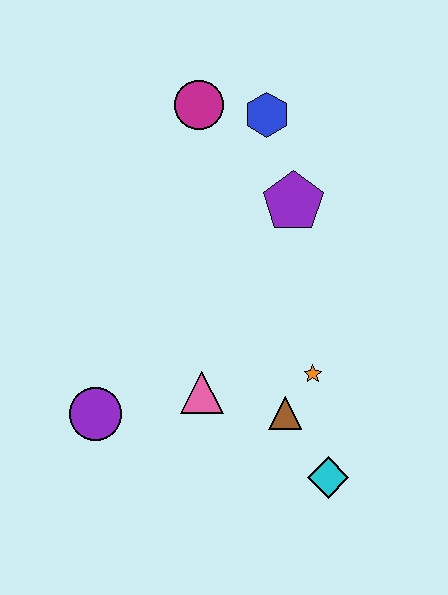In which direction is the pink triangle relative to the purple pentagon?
The pink triangle is below the purple pentagon.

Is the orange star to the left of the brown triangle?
No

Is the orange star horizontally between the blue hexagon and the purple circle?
No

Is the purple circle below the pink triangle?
Yes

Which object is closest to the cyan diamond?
The brown triangle is closest to the cyan diamond.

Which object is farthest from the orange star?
The magenta circle is farthest from the orange star.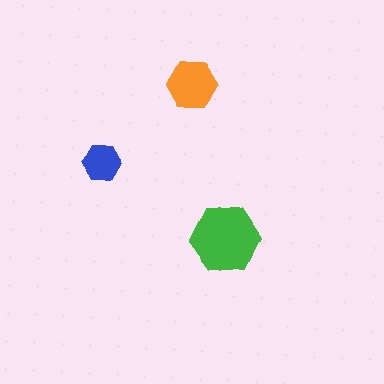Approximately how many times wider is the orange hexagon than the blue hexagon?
About 1.5 times wider.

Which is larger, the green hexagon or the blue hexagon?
The green one.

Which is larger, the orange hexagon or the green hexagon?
The green one.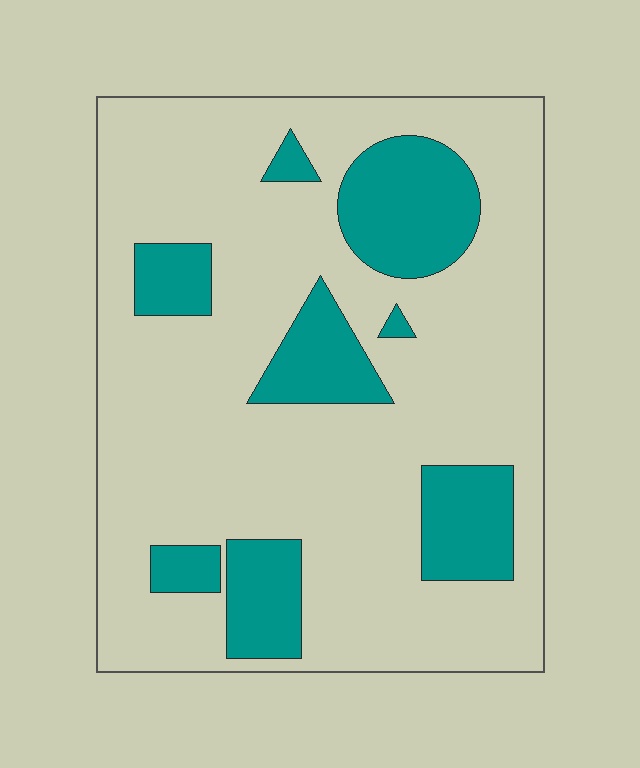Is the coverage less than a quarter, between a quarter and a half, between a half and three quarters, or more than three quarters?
Less than a quarter.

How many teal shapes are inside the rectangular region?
8.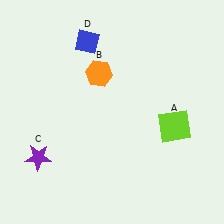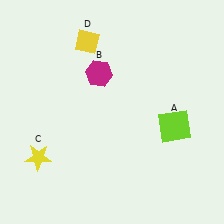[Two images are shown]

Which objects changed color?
B changed from orange to magenta. C changed from purple to yellow. D changed from blue to yellow.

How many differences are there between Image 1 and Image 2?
There are 3 differences between the two images.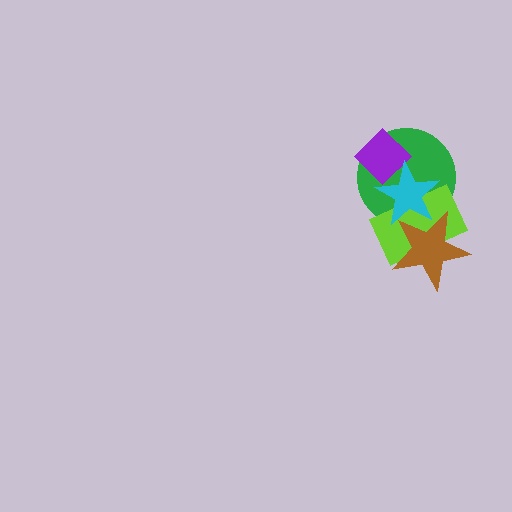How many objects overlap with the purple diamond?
2 objects overlap with the purple diamond.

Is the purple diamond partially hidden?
Yes, it is partially covered by another shape.